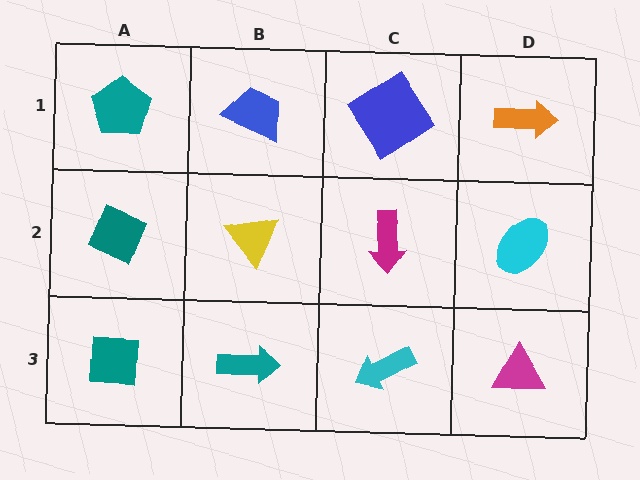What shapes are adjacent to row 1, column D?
A cyan ellipse (row 2, column D), a blue diamond (row 1, column C).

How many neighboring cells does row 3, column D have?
2.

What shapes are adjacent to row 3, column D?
A cyan ellipse (row 2, column D), a cyan arrow (row 3, column C).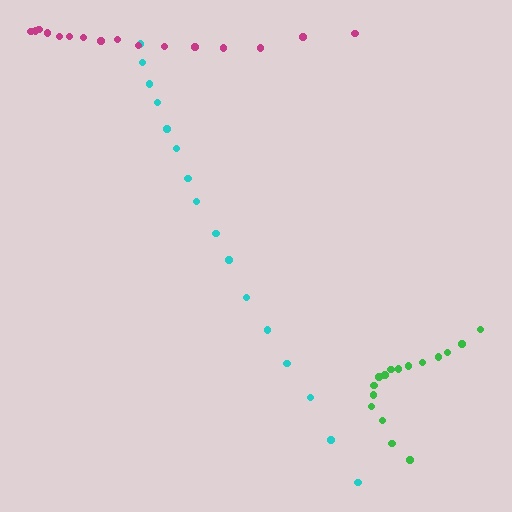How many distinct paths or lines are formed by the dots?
There are 3 distinct paths.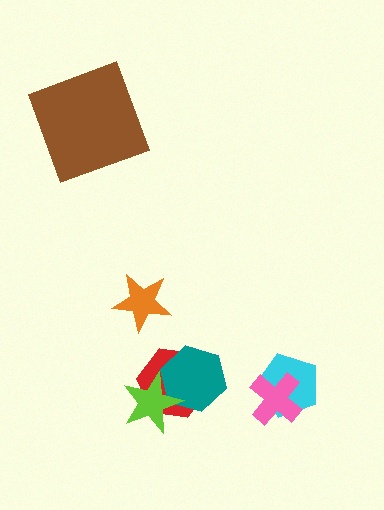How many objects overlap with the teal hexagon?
2 objects overlap with the teal hexagon.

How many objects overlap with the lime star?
2 objects overlap with the lime star.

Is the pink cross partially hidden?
No, no other shape covers it.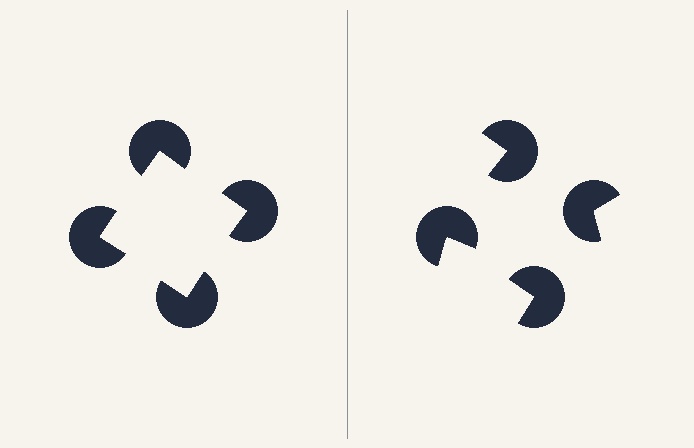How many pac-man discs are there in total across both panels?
8 — 4 on each side.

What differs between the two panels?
The pac-man discs are positioned identically on both sides; only the wedge orientations differ. On the left they align to a square; on the right they are misaligned.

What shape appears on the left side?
An illusory square.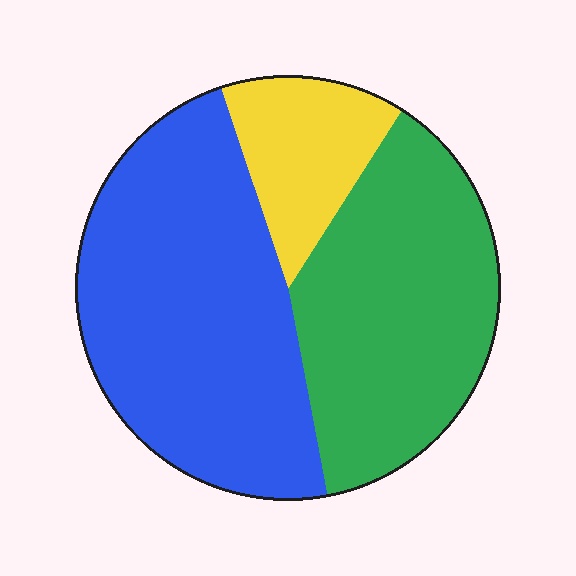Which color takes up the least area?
Yellow, at roughly 15%.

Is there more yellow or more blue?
Blue.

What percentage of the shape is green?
Green takes up between a quarter and a half of the shape.